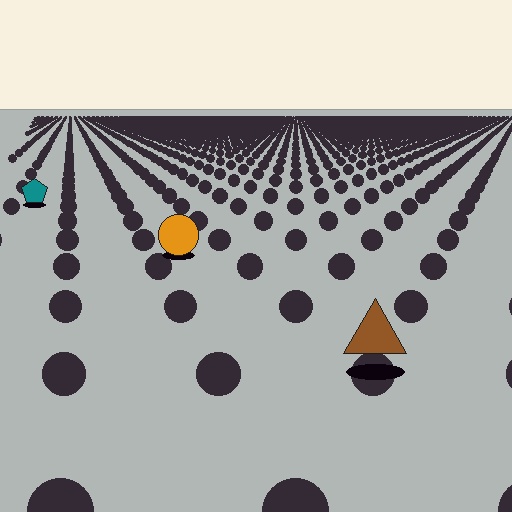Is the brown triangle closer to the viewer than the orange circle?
Yes. The brown triangle is closer — you can tell from the texture gradient: the ground texture is coarser near it.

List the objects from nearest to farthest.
From nearest to farthest: the brown triangle, the orange circle, the teal pentagon.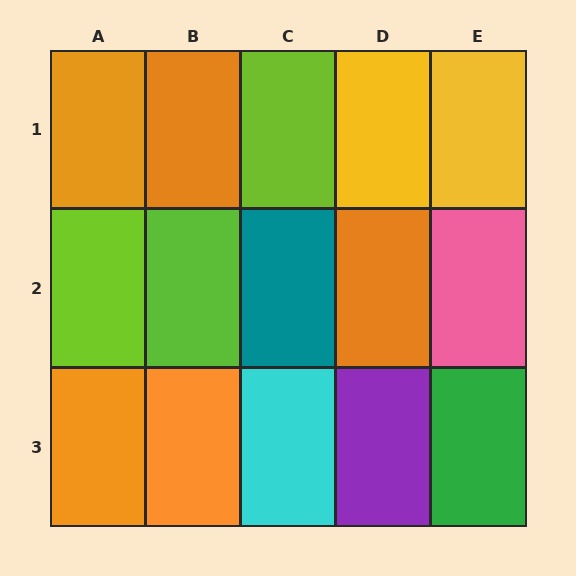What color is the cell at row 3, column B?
Orange.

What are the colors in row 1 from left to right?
Orange, orange, lime, yellow, yellow.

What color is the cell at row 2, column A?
Lime.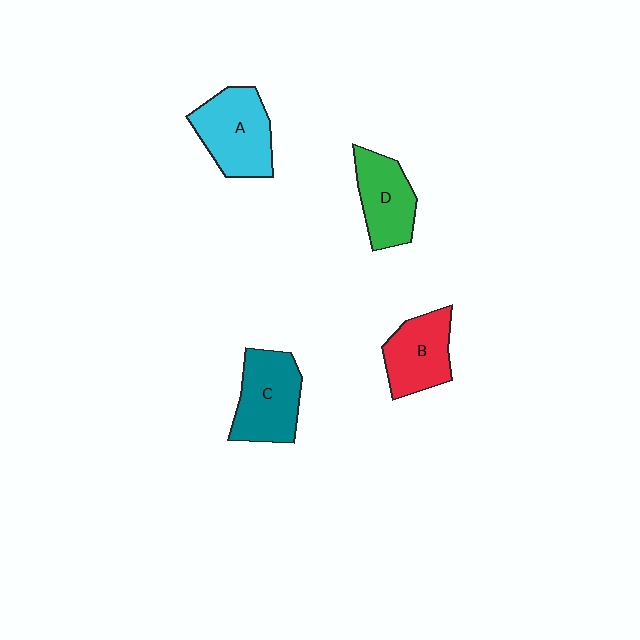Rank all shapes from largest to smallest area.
From largest to smallest: A (cyan), C (teal), B (red), D (green).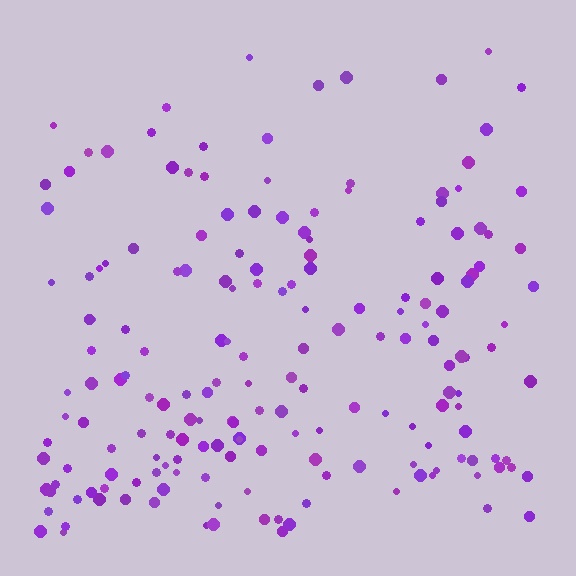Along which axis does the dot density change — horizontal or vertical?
Vertical.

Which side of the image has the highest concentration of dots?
The bottom.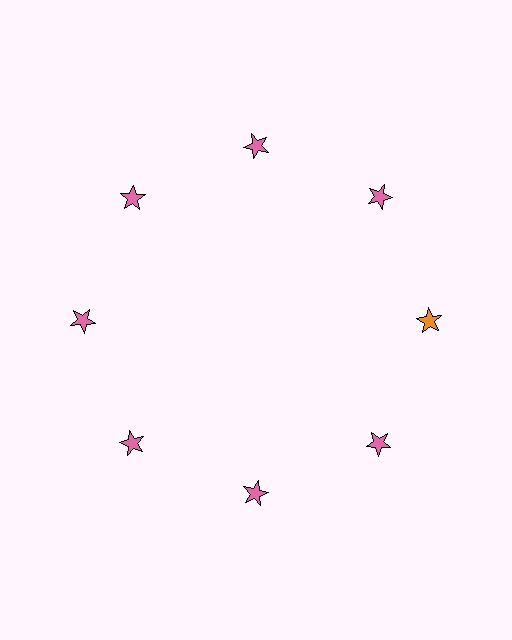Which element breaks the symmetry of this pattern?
The orange star at roughly the 3 o'clock position breaks the symmetry. All other shapes are pink stars.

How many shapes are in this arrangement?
There are 8 shapes arranged in a ring pattern.